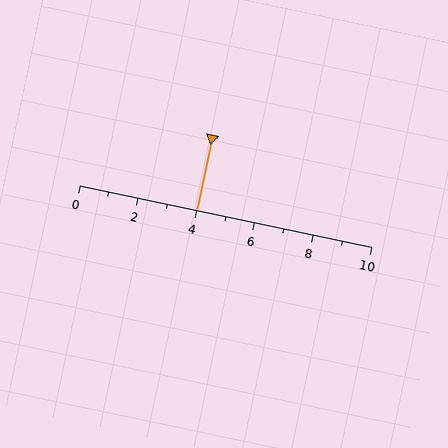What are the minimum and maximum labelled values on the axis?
The axis runs from 0 to 10.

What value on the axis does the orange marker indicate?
The marker indicates approximately 4.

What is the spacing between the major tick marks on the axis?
The major ticks are spaced 2 apart.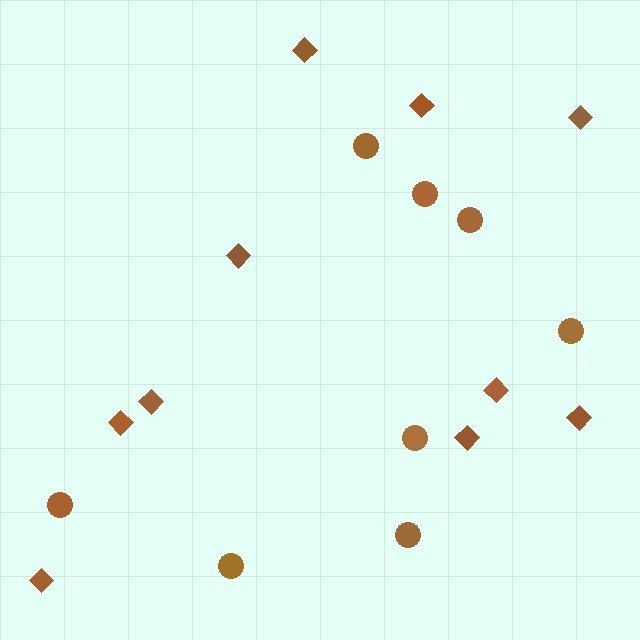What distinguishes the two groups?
There are 2 groups: one group of circles (8) and one group of diamonds (10).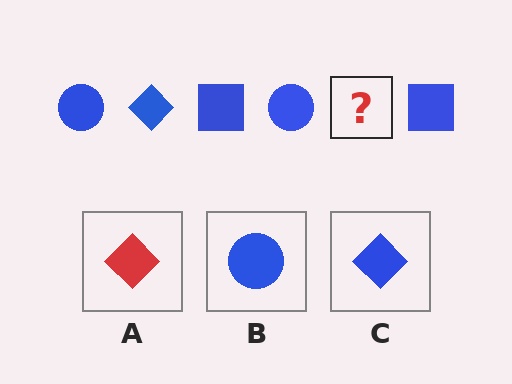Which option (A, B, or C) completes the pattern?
C.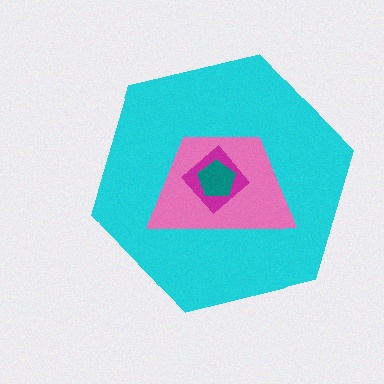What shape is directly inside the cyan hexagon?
The pink trapezoid.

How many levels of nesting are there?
4.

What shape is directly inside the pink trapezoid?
The magenta diamond.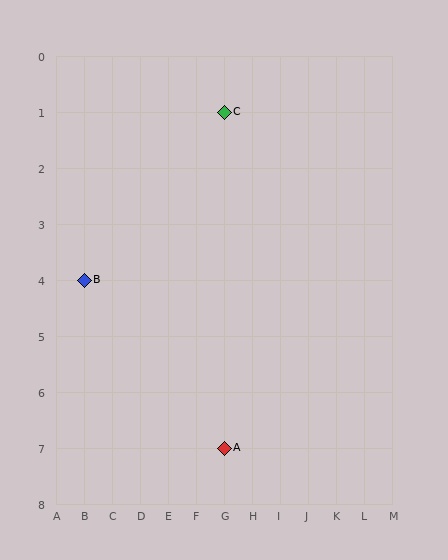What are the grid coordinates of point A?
Point A is at grid coordinates (G, 7).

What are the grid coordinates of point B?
Point B is at grid coordinates (B, 4).